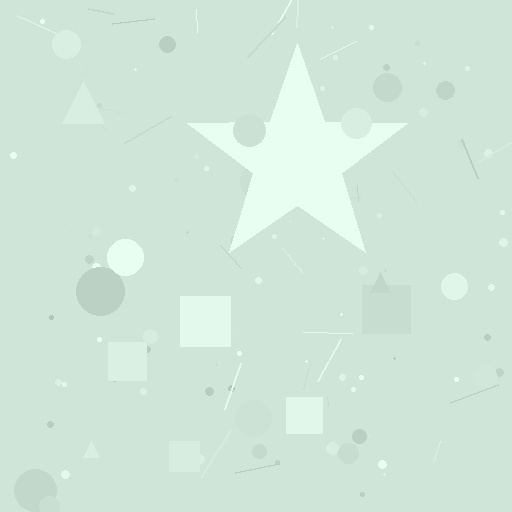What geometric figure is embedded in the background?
A star is embedded in the background.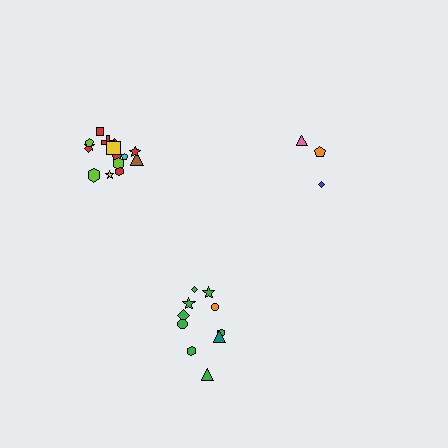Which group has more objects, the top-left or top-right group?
The top-left group.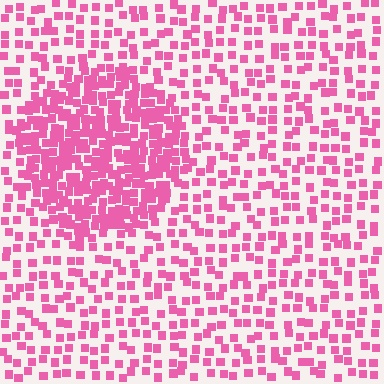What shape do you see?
I see a circle.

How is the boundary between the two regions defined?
The boundary is defined by a change in element density (approximately 2.4x ratio). All elements are the same color, size, and shape.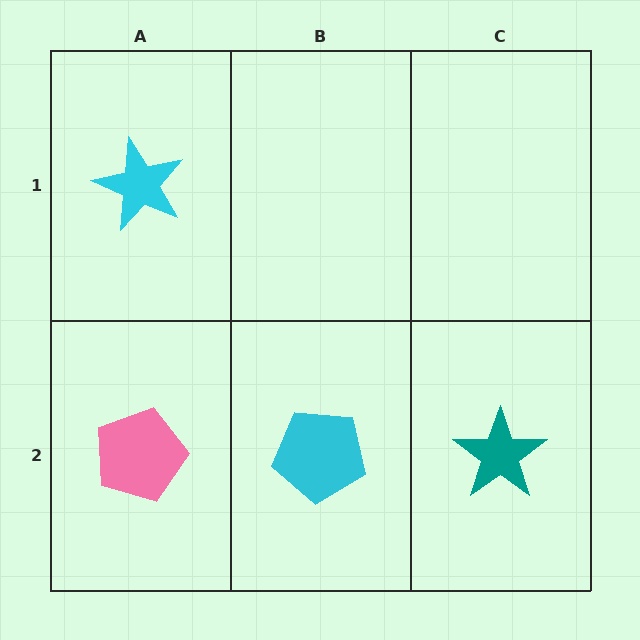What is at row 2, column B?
A cyan pentagon.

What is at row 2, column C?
A teal star.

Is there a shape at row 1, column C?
No, that cell is empty.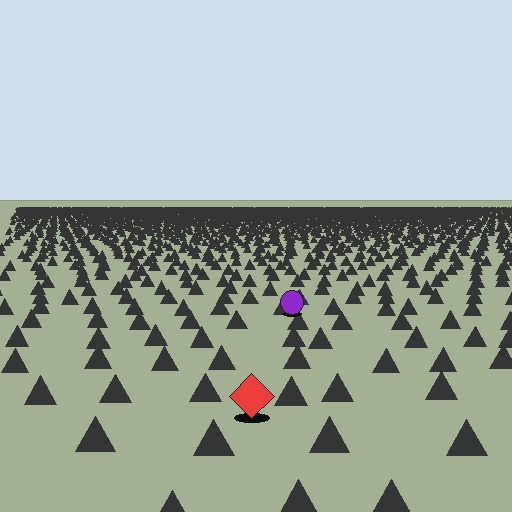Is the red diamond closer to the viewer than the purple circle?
Yes. The red diamond is closer — you can tell from the texture gradient: the ground texture is coarser near it.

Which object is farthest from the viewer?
The purple circle is farthest from the viewer. It appears smaller and the ground texture around it is denser.